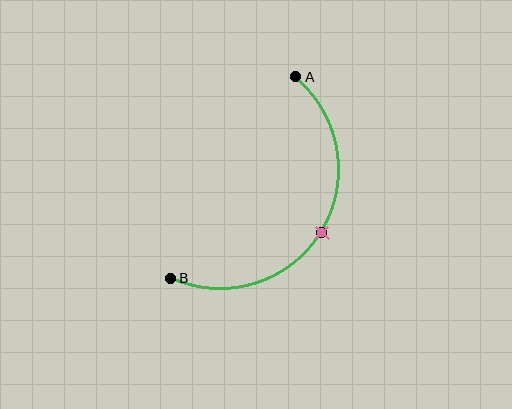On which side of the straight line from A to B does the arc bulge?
The arc bulges to the right of the straight line connecting A and B.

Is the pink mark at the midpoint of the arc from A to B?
Yes. The pink mark lies on the arc at equal arc-length from both A and B — it is the arc midpoint.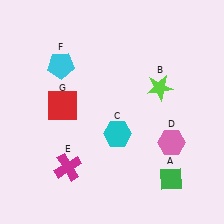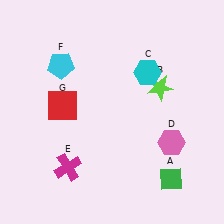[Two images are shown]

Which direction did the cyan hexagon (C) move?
The cyan hexagon (C) moved up.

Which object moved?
The cyan hexagon (C) moved up.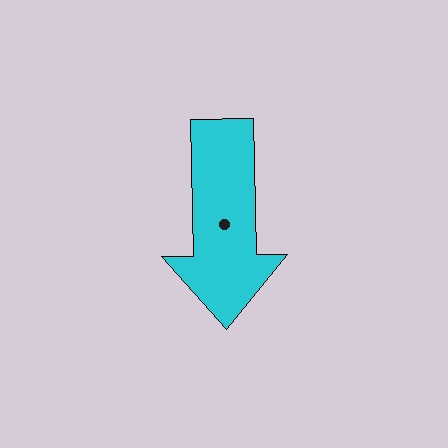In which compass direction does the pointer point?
South.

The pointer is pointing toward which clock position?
Roughly 6 o'clock.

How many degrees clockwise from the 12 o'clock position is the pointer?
Approximately 179 degrees.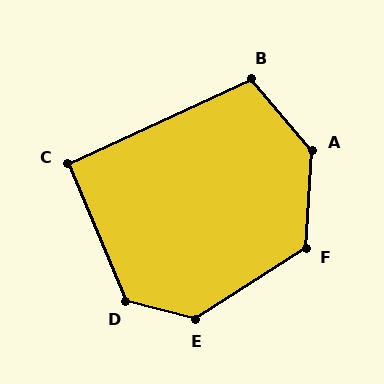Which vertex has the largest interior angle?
A, at approximately 136 degrees.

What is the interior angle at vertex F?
Approximately 126 degrees (obtuse).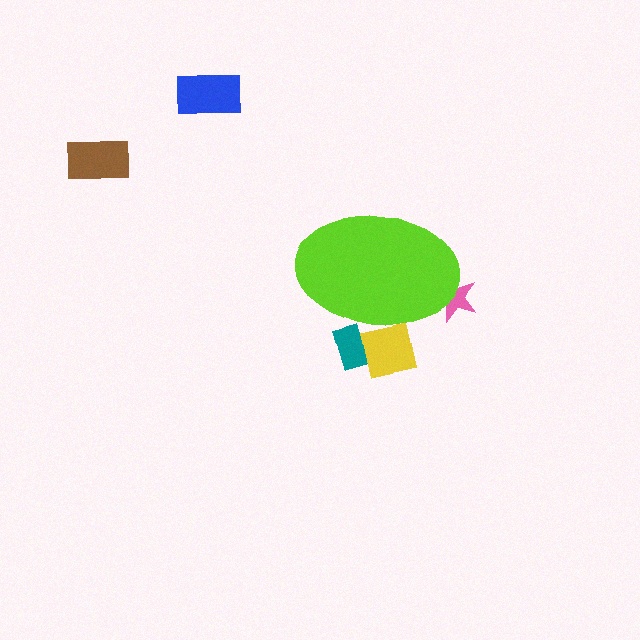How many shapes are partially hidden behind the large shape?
3 shapes are partially hidden.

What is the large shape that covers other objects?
A lime ellipse.